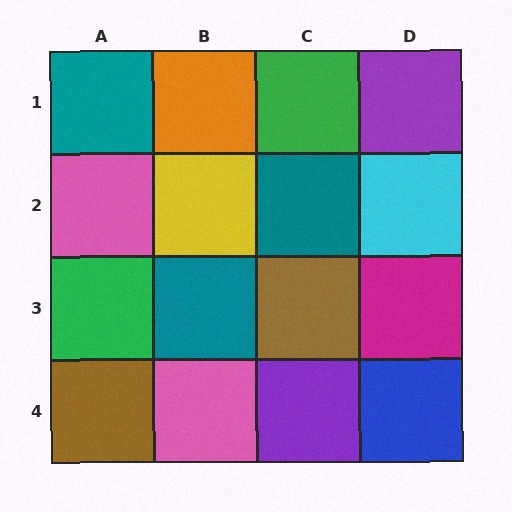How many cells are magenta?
1 cell is magenta.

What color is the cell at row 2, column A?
Pink.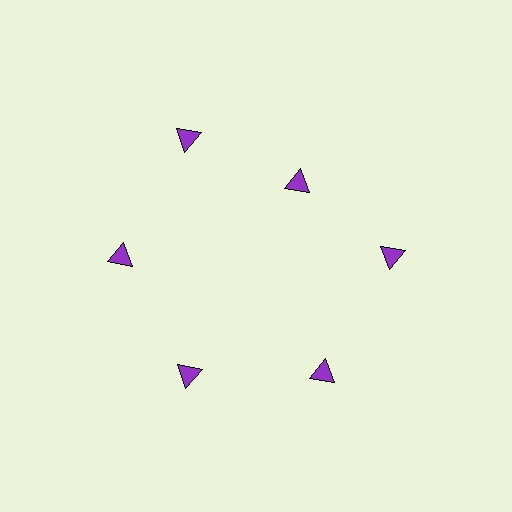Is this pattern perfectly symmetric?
No. The 6 purple triangles are arranged in a ring, but one element near the 1 o'clock position is pulled inward toward the center, breaking the 6-fold rotational symmetry.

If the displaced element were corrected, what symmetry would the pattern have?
It would have 6-fold rotational symmetry — the pattern would map onto itself every 60 degrees.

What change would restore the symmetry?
The symmetry would be restored by moving it outward, back onto the ring so that all 6 triangles sit at equal angles and equal distance from the center.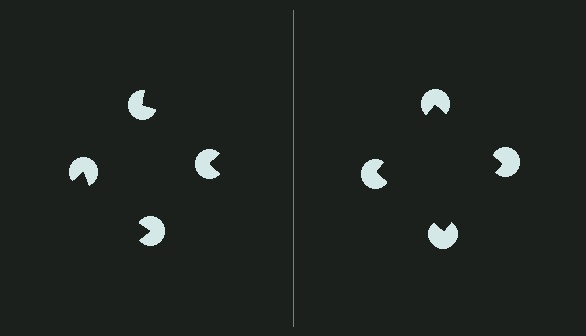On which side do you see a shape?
An illusory square appears on the right side. On the left side the wedge cuts are rotated, so no coherent shape forms.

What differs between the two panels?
The pac-man discs are positioned identically on both sides; only the wedge orientations differ. On the right they align to a square; on the left they are misaligned.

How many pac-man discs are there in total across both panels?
8 — 4 on each side.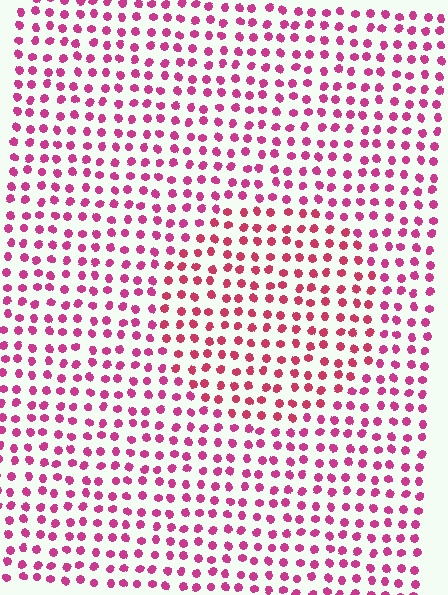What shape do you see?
I see a circle.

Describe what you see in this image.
The image is filled with small magenta elements in a uniform arrangement. A circle-shaped region is visible where the elements are tinted to a slightly different hue, forming a subtle color boundary.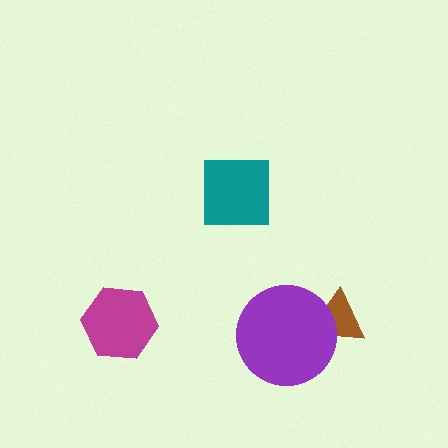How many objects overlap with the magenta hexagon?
0 objects overlap with the magenta hexagon.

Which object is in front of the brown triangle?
The purple circle is in front of the brown triangle.